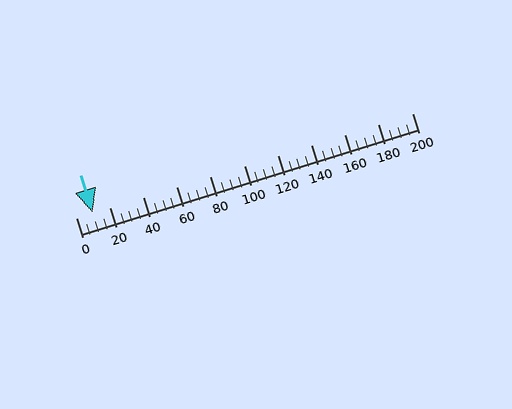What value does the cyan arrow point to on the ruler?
The cyan arrow points to approximately 10.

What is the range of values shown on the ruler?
The ruler shows values from 0 to 200.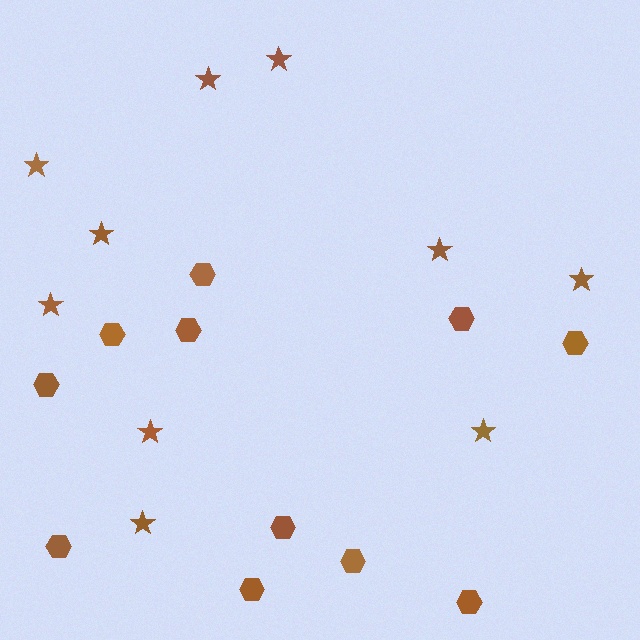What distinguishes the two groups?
There are 2 groups: one group of stars (10) and one group of hexagons (11).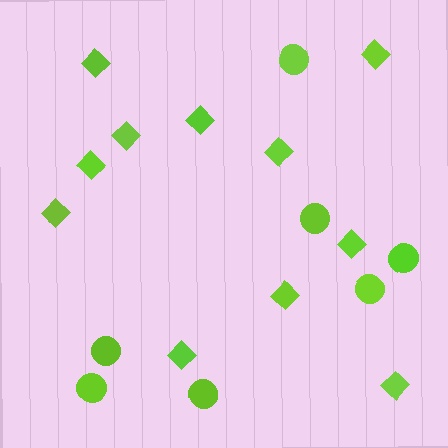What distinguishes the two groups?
There are 2 groups: one group of diamonds (11) and one group of circles (7).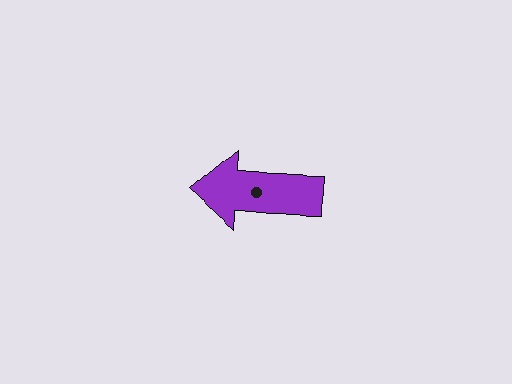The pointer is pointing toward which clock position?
Roughly 9 o'clock.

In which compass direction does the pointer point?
West.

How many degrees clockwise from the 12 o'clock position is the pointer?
Approximately 271 degrees.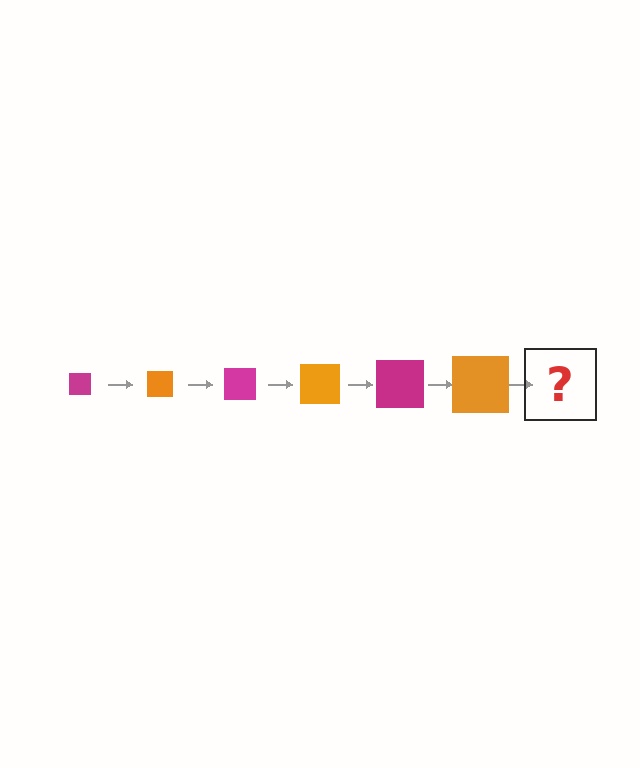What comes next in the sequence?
The next element should be a magenta square, larger than the previous one.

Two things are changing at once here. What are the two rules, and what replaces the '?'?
The two rules are that the square grows larger each step and the color cycles through magenta and orange. The '?' should be a magenta square, larger than the previous one.